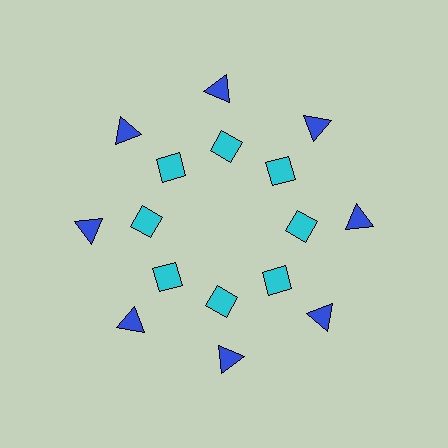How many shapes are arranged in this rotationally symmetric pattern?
There are 16 shapes, arranged in 8 groups of 2.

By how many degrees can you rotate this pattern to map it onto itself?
The pattern maps onto itself every 45 degrees of rotation.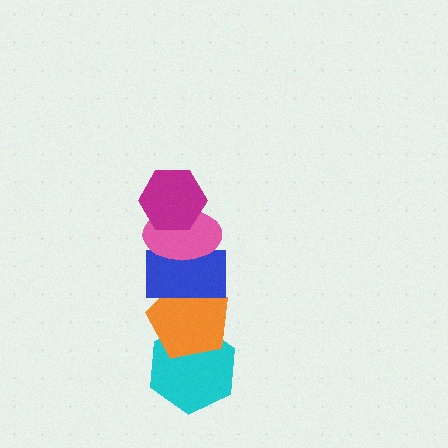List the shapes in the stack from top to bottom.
From top to bottom: the magenta hexagon, the pink ellipse, the blue rectangle, the orange pentagon, the cyan hexagon.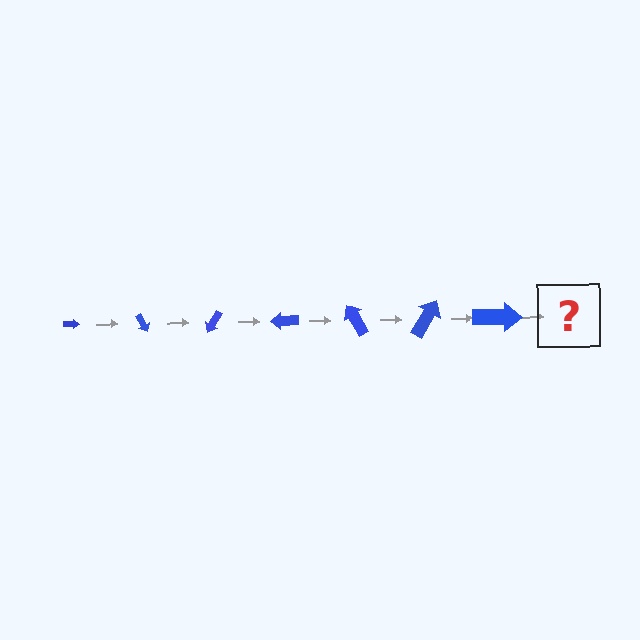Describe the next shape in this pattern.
It should be an arrow, larger than the previous one and rotated 420 degrees from the start.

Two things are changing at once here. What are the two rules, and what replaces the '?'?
The two rules are that the arrow grows larger each step and it rotates 60 degrees each step. The '?' should be an arrow, larger than the previous one and rotated 420 degrees from the start.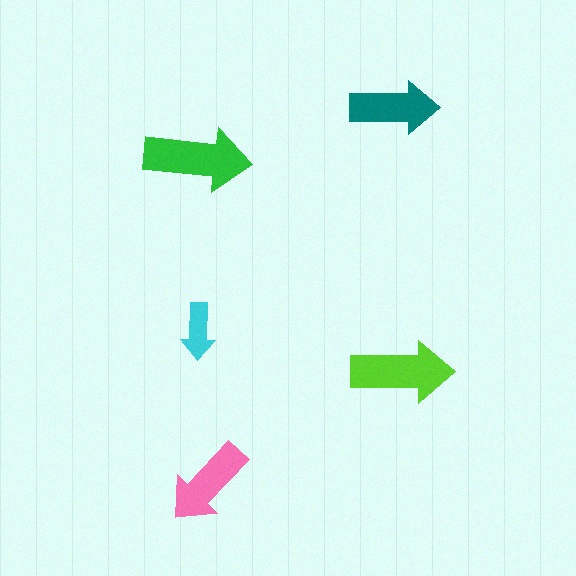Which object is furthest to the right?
The lime arrow is rightmost.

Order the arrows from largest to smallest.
the green one, the lime one, the pink one, the teal one, the cyan one.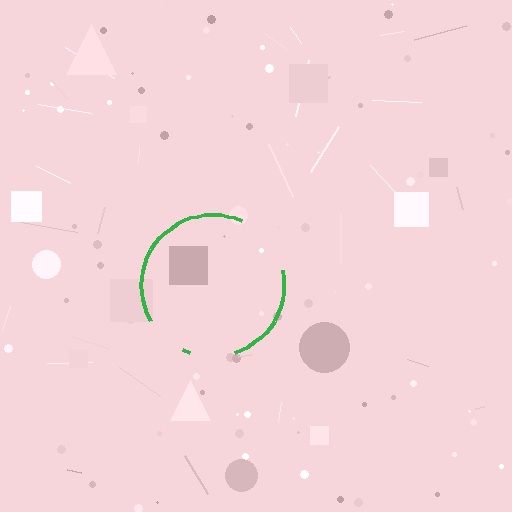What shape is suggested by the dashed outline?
The dashed outline suggests a circle.